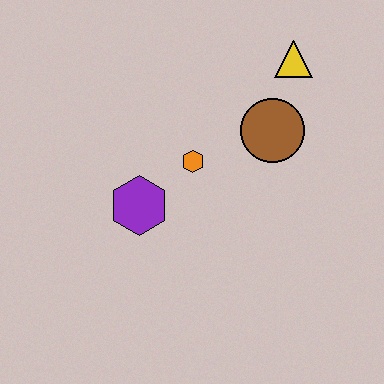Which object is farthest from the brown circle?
The purple hexagon is farthest from the brown circle.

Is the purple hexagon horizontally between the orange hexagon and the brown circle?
No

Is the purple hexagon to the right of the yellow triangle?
No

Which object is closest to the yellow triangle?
The brown circle is closest to the yellow triangle.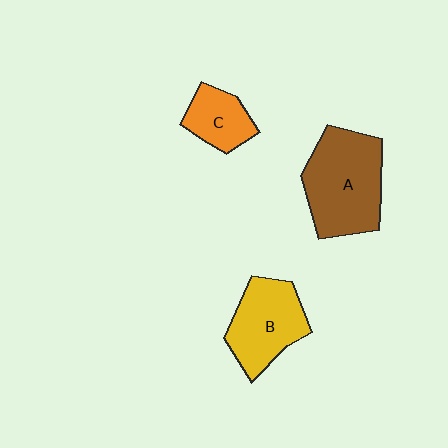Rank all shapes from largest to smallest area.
From largest to smallest: A (brown), B (yellow), C (orange).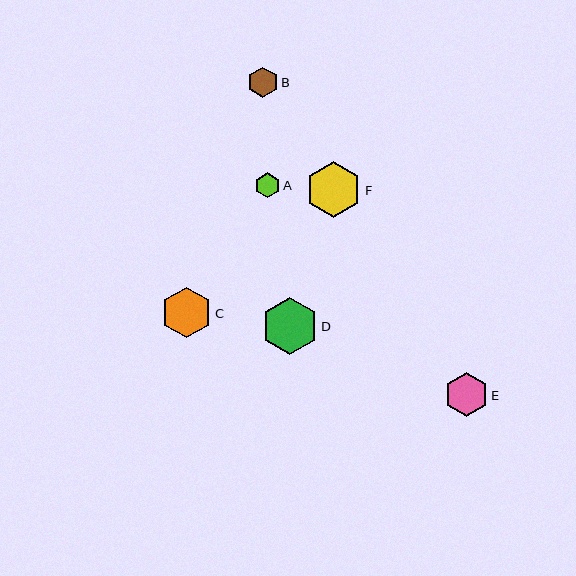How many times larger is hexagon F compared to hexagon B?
Hexagon F is approximately 1.9 times the size of hexagon B.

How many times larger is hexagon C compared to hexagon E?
Hexagon C is approximately 1.1 times the size of hexagon E.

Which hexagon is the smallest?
Hexagon A is the smallest with a size of approximately 25 pixels.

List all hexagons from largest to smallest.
From largest to smallest: D, F, C, E, B, A.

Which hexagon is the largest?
Hexagon D is the largest with a size of approximately 56 pixels.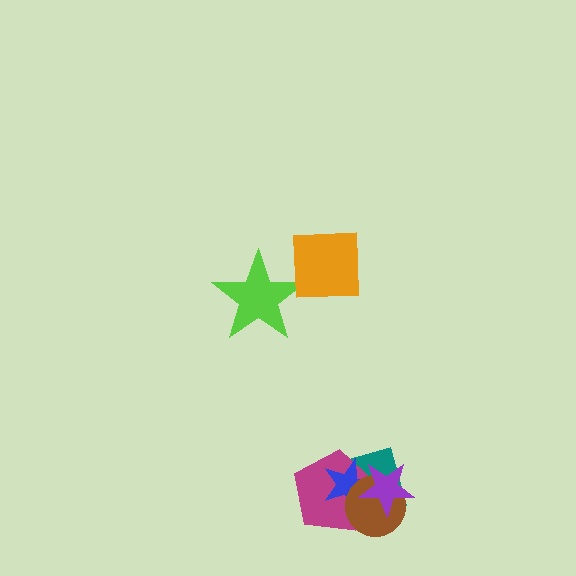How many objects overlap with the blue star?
4 objects overlap with the blue star.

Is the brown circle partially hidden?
Yes, it is partially covered by another shape.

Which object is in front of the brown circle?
The purple star is in front of the brown circle.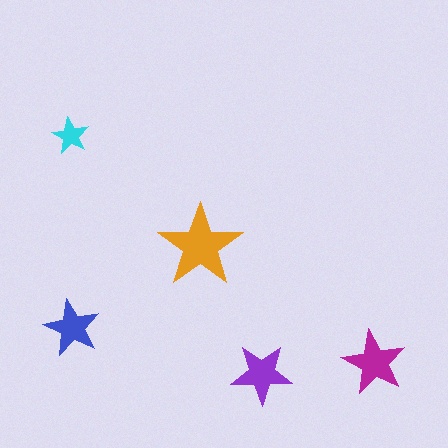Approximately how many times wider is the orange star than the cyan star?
About 2.5 times wider.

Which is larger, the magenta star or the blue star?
The magenta one.